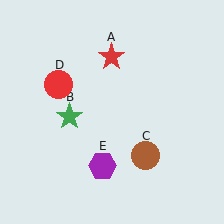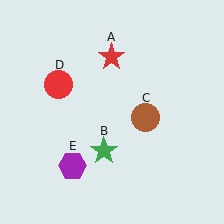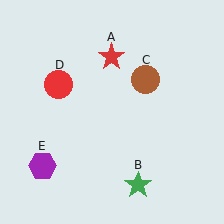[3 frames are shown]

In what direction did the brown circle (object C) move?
The brown circle (object C) moved up.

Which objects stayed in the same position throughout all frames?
Red star (object A) and red circle (object D) remained stationary.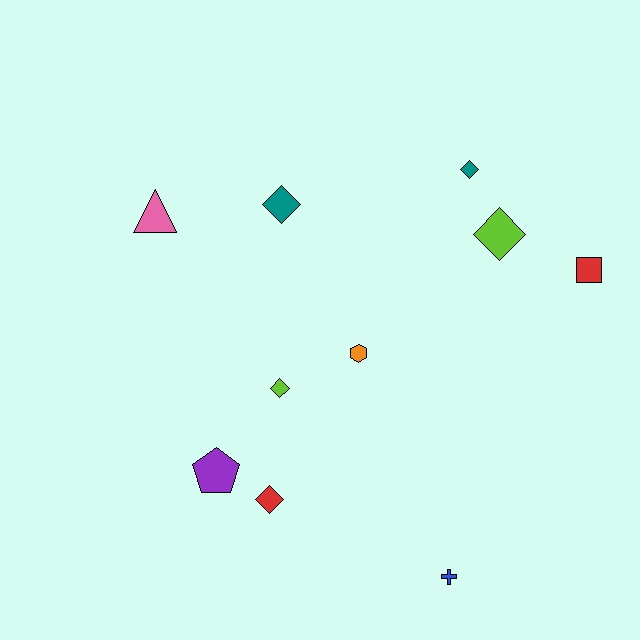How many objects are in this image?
There are 10 objects.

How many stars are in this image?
There are no stars.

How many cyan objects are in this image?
There are no cyan objects.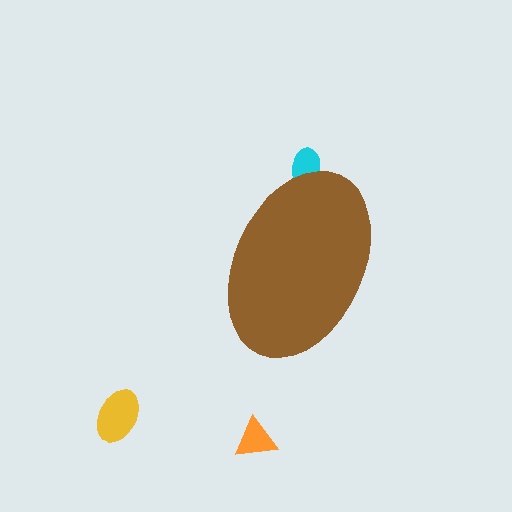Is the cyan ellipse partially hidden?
Yes, the cyan ellipse is partially hidden behind the brown ellipse.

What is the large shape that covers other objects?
A brown ellipse.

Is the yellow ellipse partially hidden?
No, the yellow ellipse is fully visible.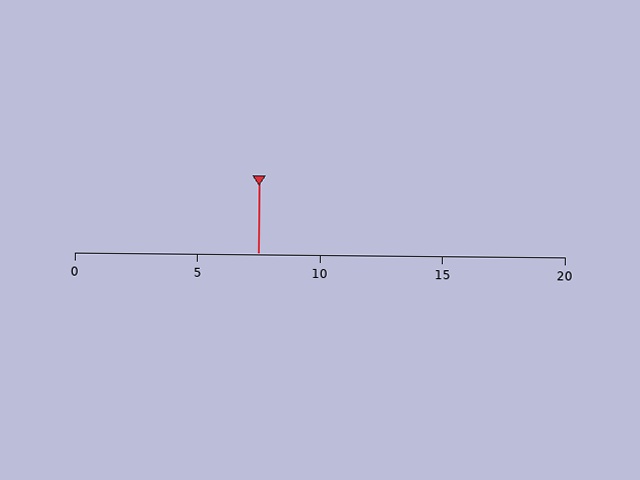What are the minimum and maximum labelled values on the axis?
The axis runs from 0 to 20.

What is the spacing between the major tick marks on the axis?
The major ticks are spaced 5 apart.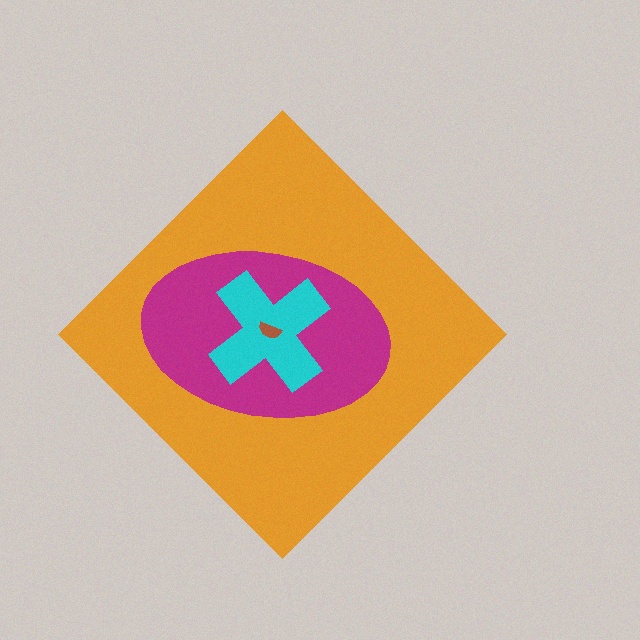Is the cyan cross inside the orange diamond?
Yes.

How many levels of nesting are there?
4.